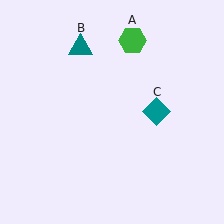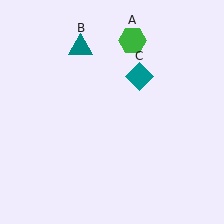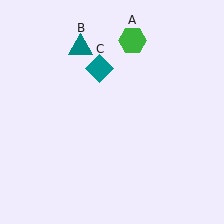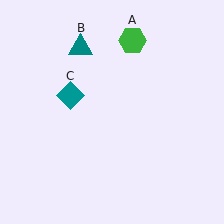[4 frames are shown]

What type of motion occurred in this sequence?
The teal diamond (object C) rotated counterclockwise around the center of the scene.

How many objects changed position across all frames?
1 object changed position: teal diamond (object C).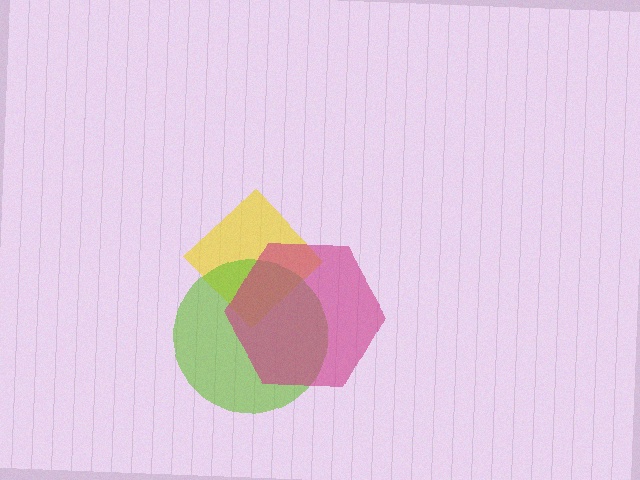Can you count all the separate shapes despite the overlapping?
Yes, there are 3 separate shapes.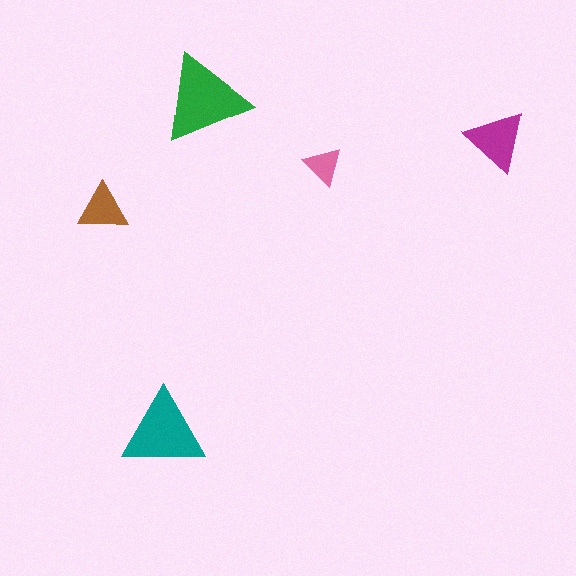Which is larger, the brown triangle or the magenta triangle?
The magenta one.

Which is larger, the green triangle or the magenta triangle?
The green one.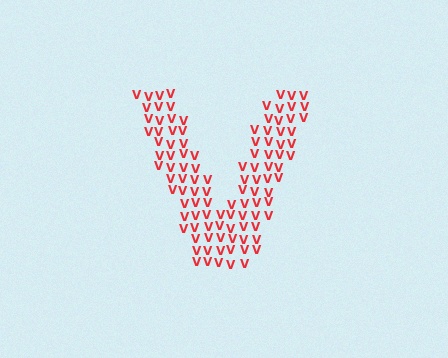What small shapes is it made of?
It is made of small letter V's.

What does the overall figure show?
The overall figure shows the letter V.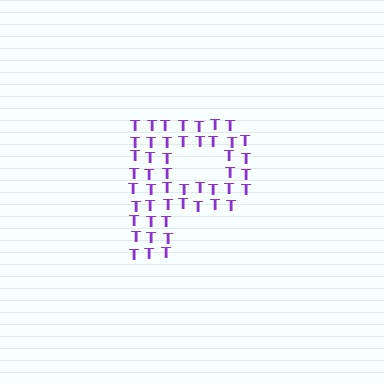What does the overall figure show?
The overall figure shows the letter P.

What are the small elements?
The small elements are letter T's.